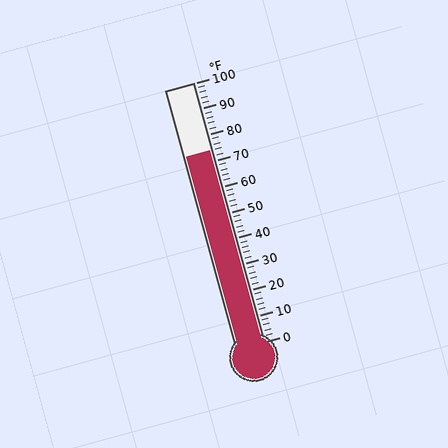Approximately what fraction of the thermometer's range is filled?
The thermometer is filled to approximately 75% of its range.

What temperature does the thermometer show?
The thermometer shows approximately 74°F.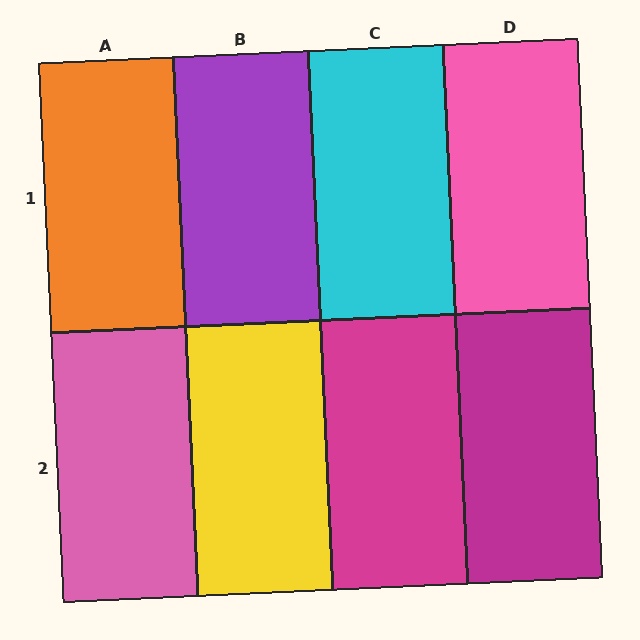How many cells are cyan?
1 cell is cyan.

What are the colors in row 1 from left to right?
Orange, purple, cyan, pink.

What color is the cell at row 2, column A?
Pink.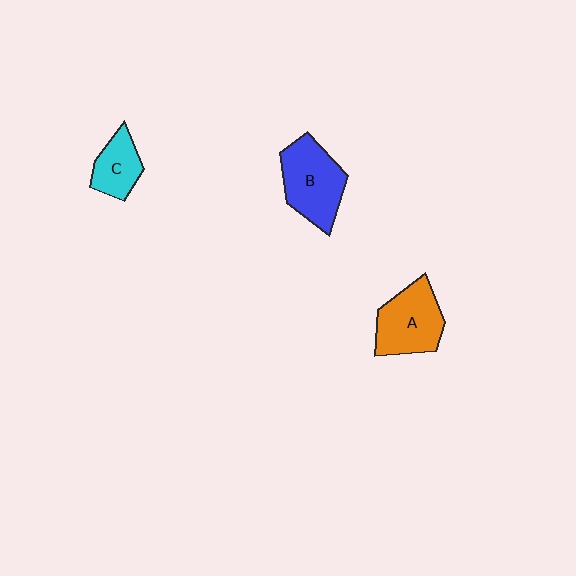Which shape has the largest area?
Shape B (blue).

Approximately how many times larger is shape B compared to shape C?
Approximately 1.7 times.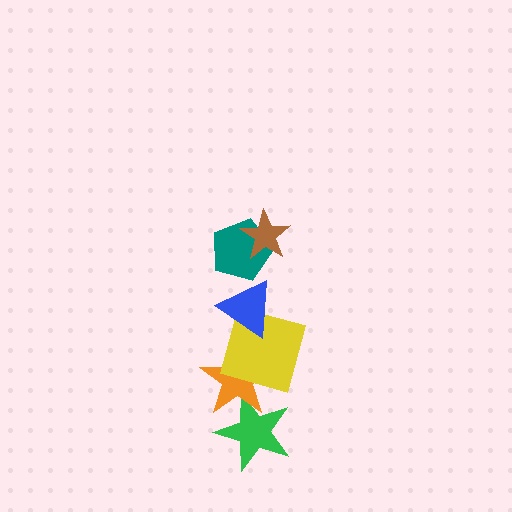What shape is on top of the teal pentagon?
The brown star is on top of the teal pentagon.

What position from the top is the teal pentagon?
The teal pentagon is 2nd from the top.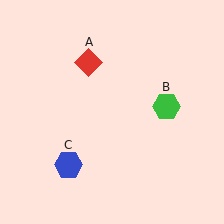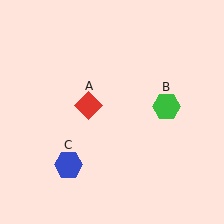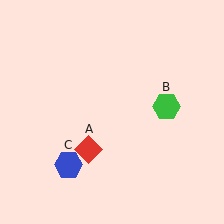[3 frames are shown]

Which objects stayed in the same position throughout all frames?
Green hexagon (object B) and blue hexagon (object C) remained stationary.